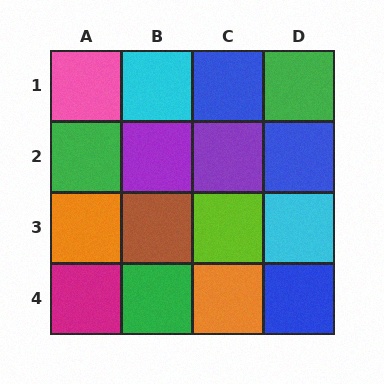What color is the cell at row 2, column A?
Green.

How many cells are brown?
1 cell is brown.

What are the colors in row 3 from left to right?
Orange, brown, lime, cyan.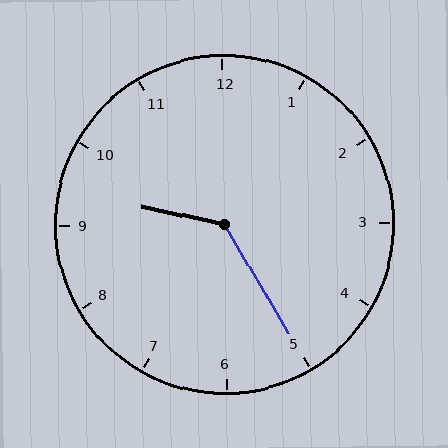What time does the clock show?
9:25.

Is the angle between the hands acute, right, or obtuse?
It is obtuse.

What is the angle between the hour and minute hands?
Approximately 132 degrees.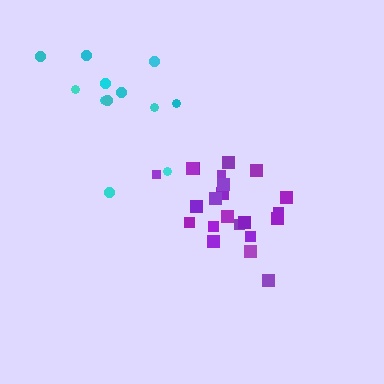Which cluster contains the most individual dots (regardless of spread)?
Purple (22).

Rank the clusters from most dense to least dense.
purple, cyan.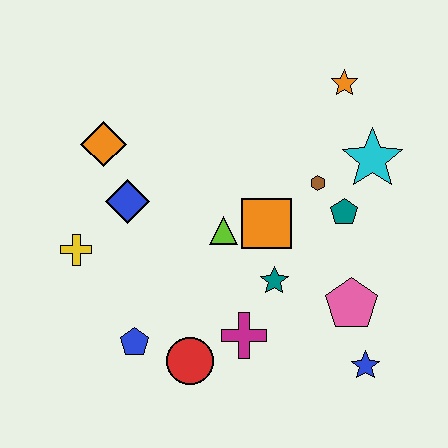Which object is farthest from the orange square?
The yellow cross is farthest from the orange square.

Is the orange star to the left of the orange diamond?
No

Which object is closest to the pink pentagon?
The blue star is closest to the pink pentagon.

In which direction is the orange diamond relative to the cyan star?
The orange diamond is to the left of the cyan star.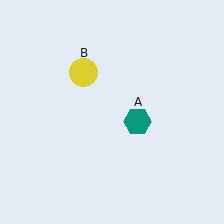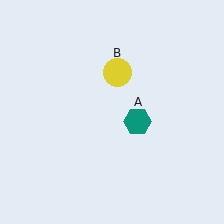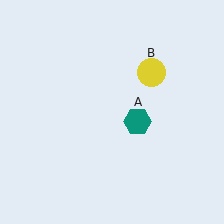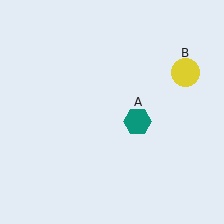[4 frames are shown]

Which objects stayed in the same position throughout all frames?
Teal hexagon (object A) remained stationary.